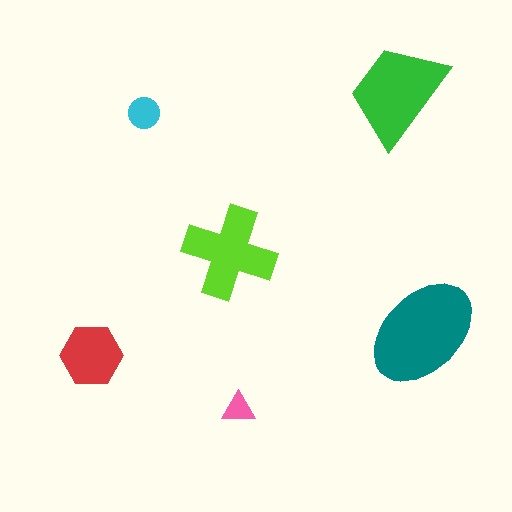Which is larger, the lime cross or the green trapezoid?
The green trapezoid.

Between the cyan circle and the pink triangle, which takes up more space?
The cyan circle.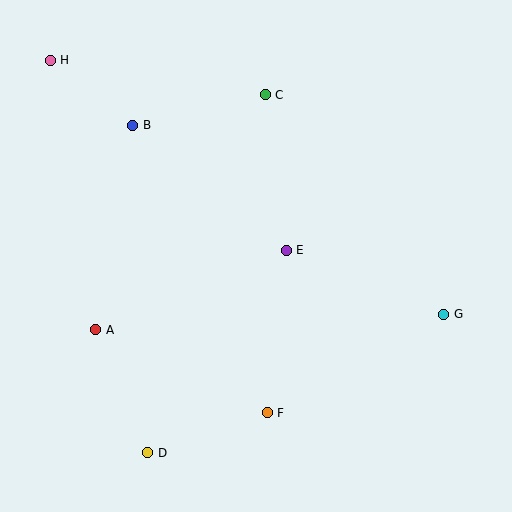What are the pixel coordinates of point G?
Point G is at (444, 314).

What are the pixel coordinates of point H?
Point H is at (50, 60).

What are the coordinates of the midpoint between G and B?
The midpoint between G and B is at (288, 220).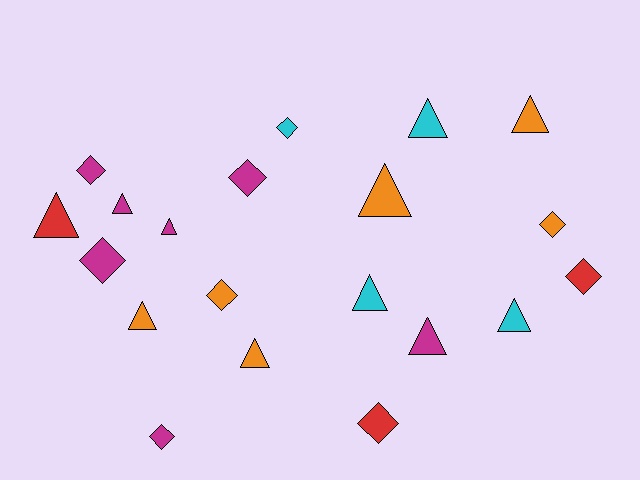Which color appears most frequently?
Magenta, with 7 objects.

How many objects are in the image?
There are 20 objects.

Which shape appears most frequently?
Triangle, with 11 objects.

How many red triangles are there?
There is 1 red triangle.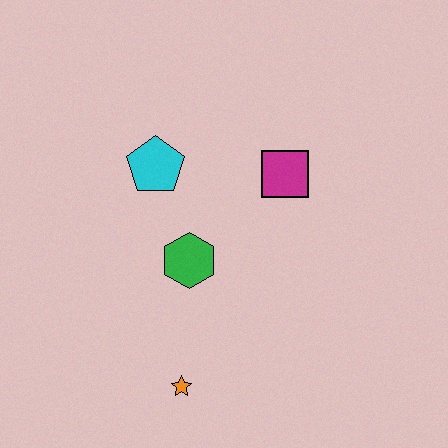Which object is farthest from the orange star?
The magenta square is farthest from the orange star.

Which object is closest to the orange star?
The green hexagon is closest to the orange star.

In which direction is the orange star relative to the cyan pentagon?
The orange star is below the cyan pentagon.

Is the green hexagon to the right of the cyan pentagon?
Yes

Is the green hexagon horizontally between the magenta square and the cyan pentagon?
Yes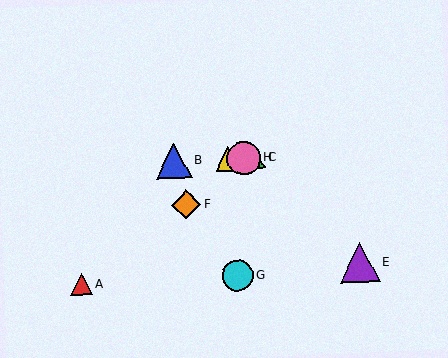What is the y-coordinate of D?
Object D is at y≈159.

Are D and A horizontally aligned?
No, D is at y≈159 and A is at y≈284.